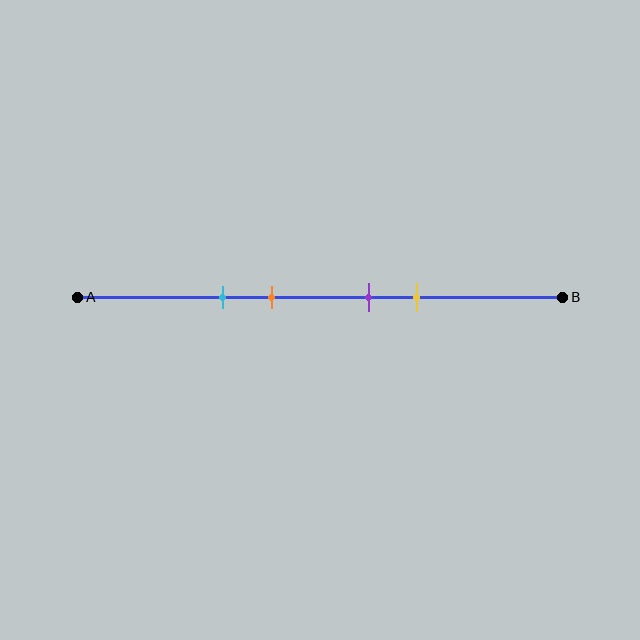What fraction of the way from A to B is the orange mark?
The orange mark is approximately 40% (0.4) of the way from A to B.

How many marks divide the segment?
There are 4 marks dividing the segment.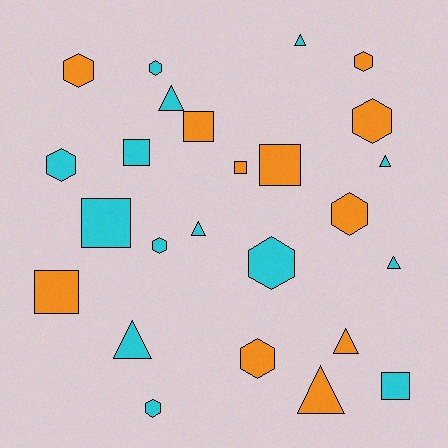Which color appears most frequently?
Cyan, with 14 objects.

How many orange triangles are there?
There are 2 orange triangles.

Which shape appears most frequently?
Hexagon, with 10 objects.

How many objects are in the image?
There are 25 objects.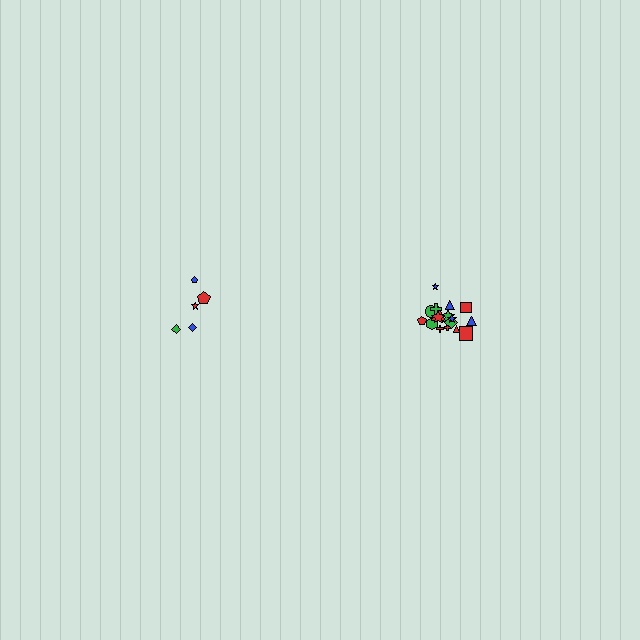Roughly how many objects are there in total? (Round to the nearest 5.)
Roughly 25 objects in total.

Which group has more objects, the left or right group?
The right group.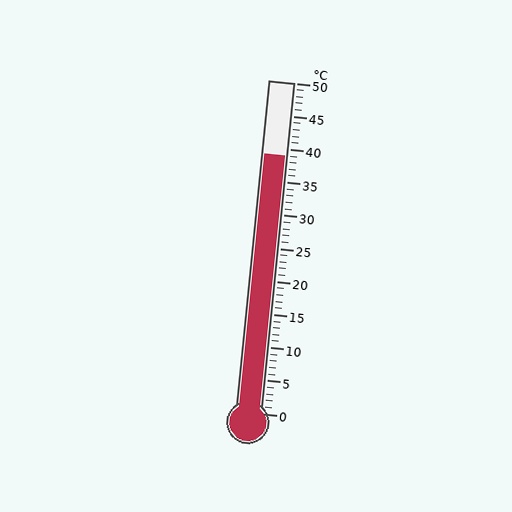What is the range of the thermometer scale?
The thermometer scale ranges from 0°C to 50°C.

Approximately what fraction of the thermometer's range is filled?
The thermometer is filled to approximately 80% of its range.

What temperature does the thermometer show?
The thermometer shows approximately 39°C.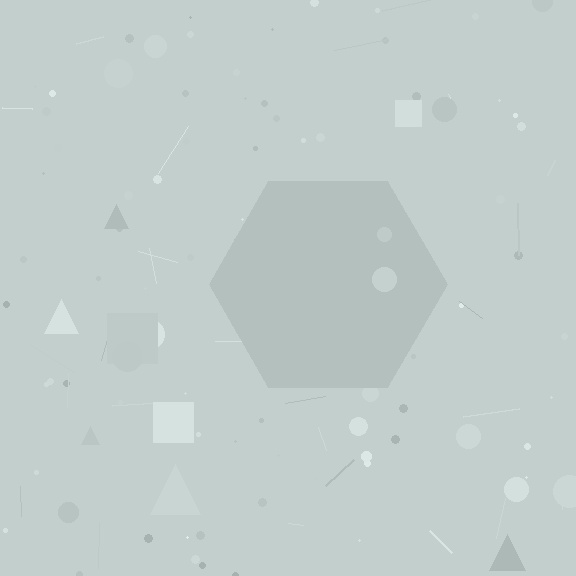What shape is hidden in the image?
A hexagon is hidden in the image.